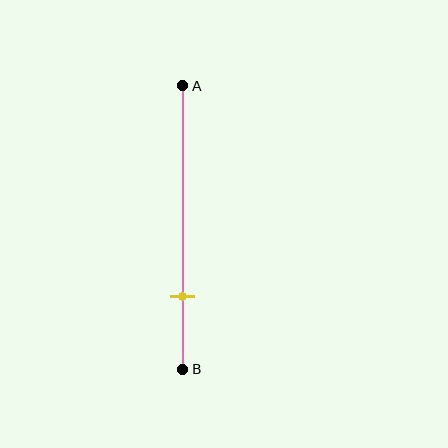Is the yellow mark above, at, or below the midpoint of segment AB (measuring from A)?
The yellow mark is below the midpoint of segment AB.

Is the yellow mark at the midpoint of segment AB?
No, the mark is at about 75% from A, not at the 50% midpoint.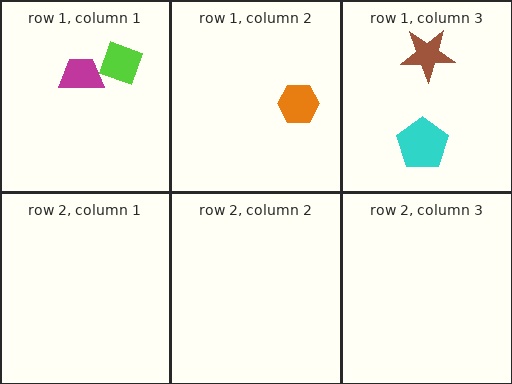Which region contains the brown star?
The row 1, column 3 region.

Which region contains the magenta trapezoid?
The row 1, column 1 region.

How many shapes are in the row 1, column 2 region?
1.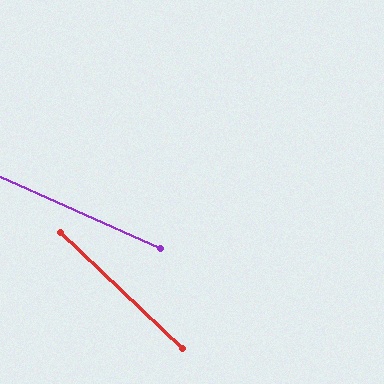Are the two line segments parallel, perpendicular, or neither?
Neither parallel nor perpendicular — they differ by about 20°.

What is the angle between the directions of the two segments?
Approximately 20 degrees.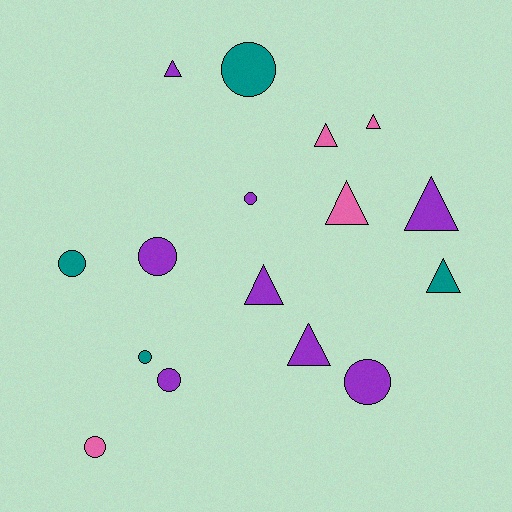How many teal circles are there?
There are 3 teal circles.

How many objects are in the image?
There are 16 objects.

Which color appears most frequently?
Purple, with 8 objects.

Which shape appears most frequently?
Triangle, with 8 objects.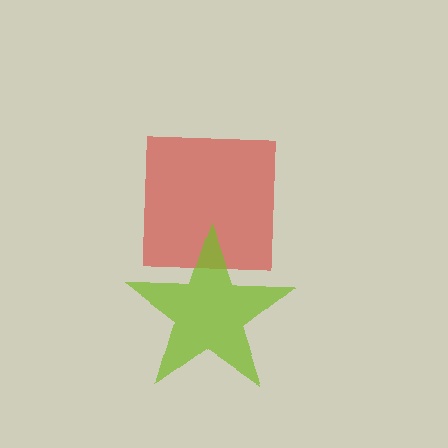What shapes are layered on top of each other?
The layered shapes are: a red square, a lime star.